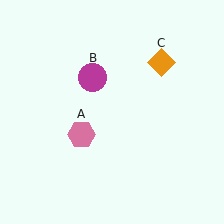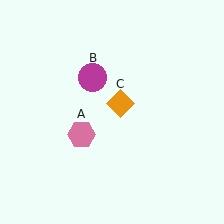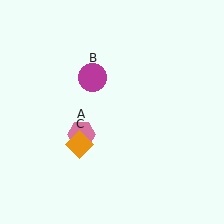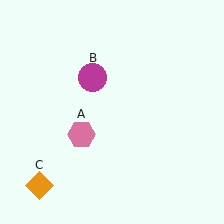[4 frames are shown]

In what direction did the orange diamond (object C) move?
The orange diamond (object C) moved down and to the left.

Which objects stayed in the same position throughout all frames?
Pink hexagon (object A) and magenta circle (object B) remained stationary.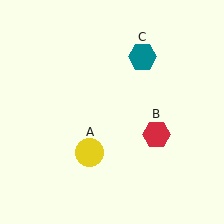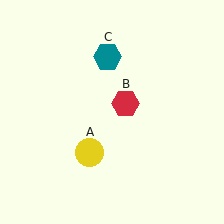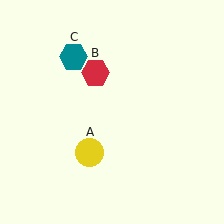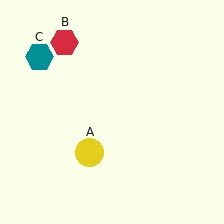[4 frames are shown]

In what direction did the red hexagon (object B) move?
The red hexagon (object B) moved up and to the left.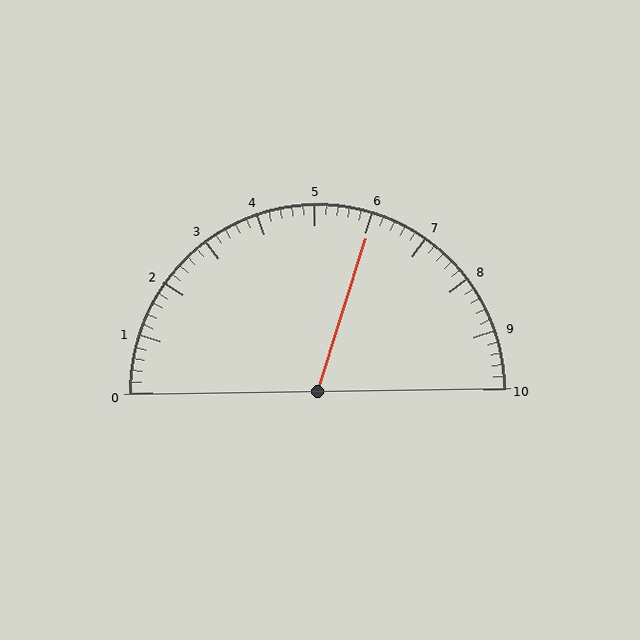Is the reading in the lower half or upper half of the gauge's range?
The reading is in the upper half of the range (0 to 10).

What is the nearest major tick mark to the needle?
The nearest major tick mark is 6.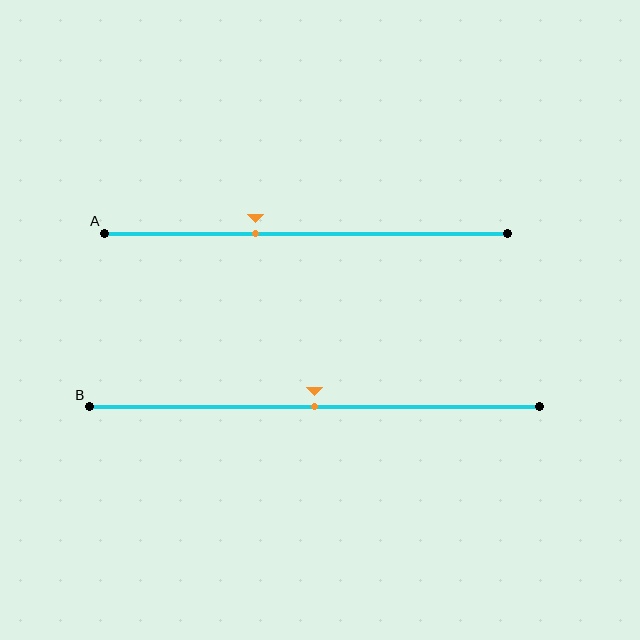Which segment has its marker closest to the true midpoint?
Segment B has its marker closest to the true midpoint.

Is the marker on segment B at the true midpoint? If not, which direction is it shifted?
Yes, the marker on segment B is at the true midpoint.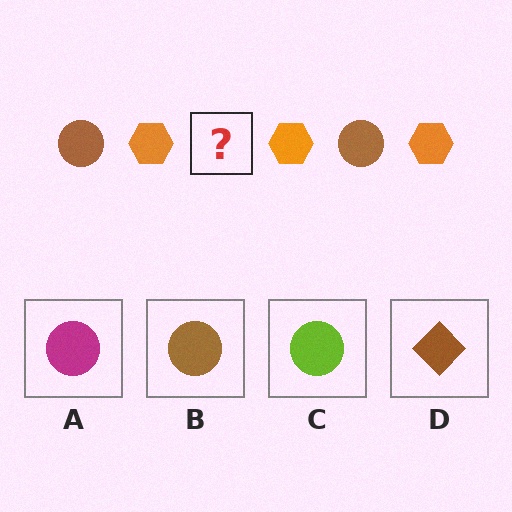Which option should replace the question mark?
Option B.